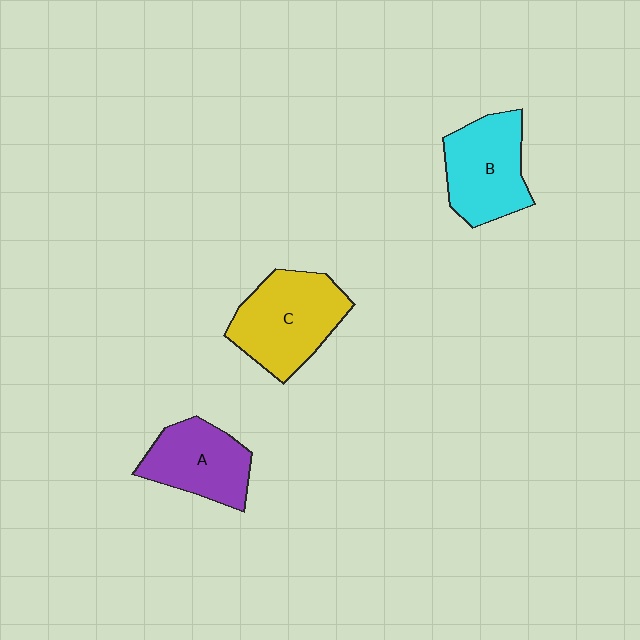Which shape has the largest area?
Shape C (yellow).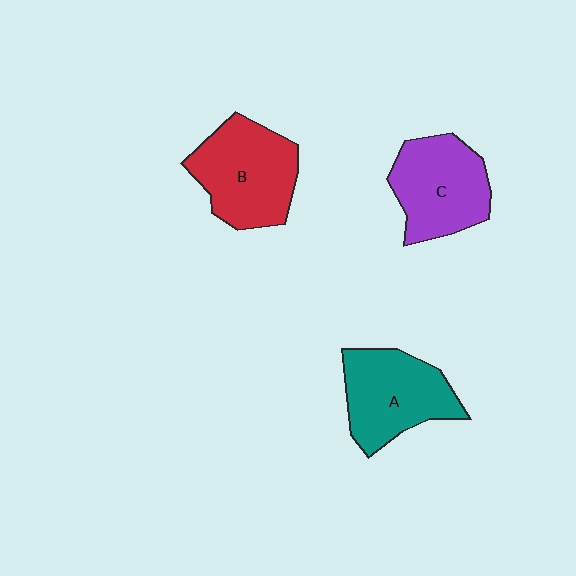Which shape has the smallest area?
Shape C (purple).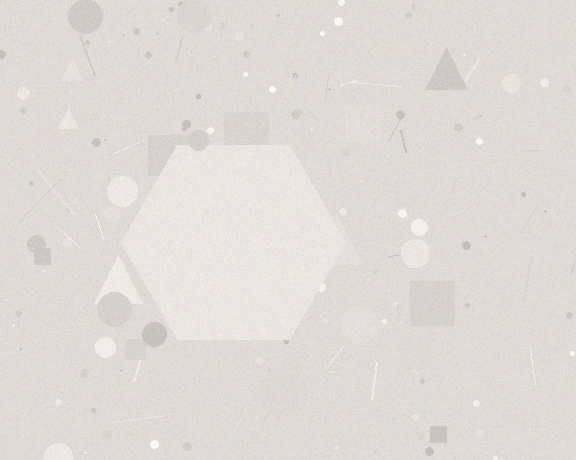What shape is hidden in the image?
A hexagon is hidden in the image.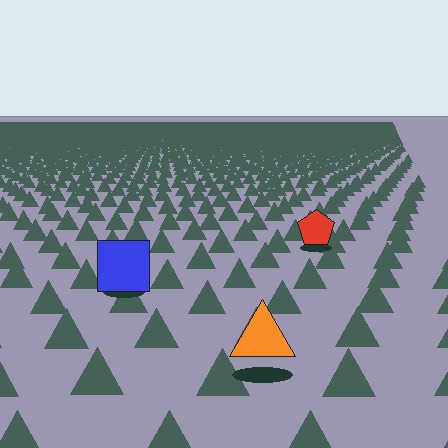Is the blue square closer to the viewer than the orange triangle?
No. The orange triangle is closer — you can tell from the texture gradient: the ground texture is coarser near it.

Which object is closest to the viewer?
The orange triangle is closest. The texture marks near it are larger and more spread out.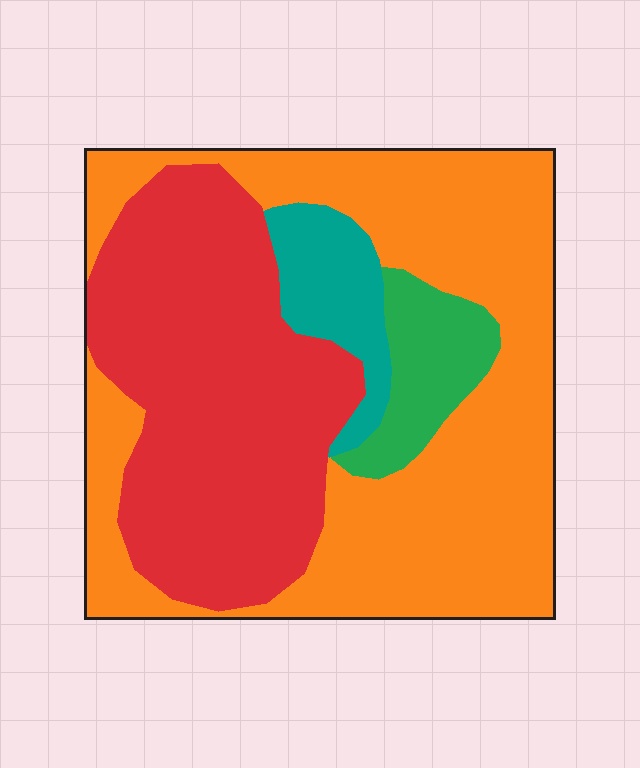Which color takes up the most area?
Orange, at roughly 50%.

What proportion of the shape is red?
Red covers 37% of the shape.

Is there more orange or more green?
Orange.